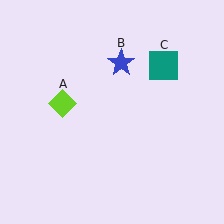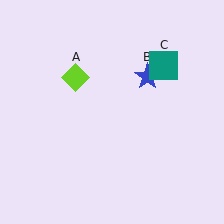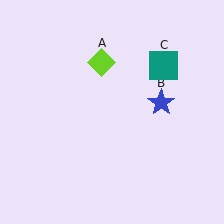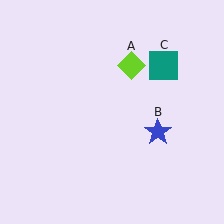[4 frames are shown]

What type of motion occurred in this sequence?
The lime diamond (object A), blue star (object B) rotated clockwise around the center of the scene.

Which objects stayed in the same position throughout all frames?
Teal square (object C) remained stationary.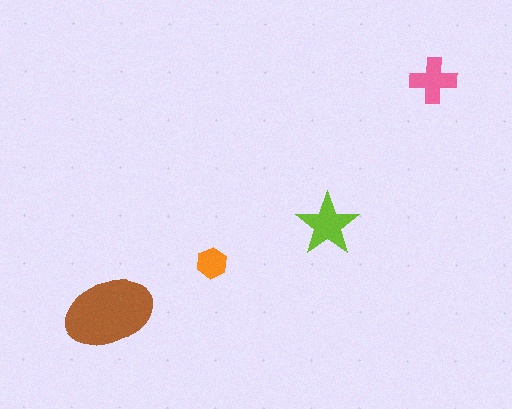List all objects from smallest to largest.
The orange hexagon, the pink cross, the lime star, the brown ellipse.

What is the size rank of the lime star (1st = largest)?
2nd.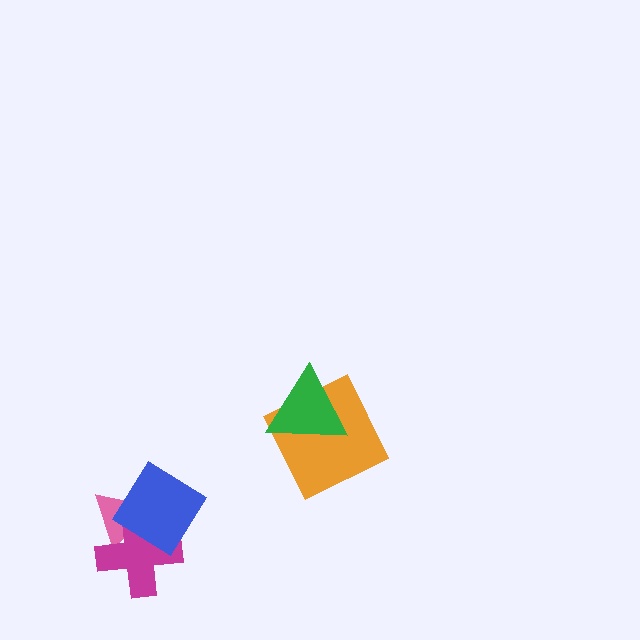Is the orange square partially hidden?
Yes, it is partially covered by another shape.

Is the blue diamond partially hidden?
No, no other shape covers it.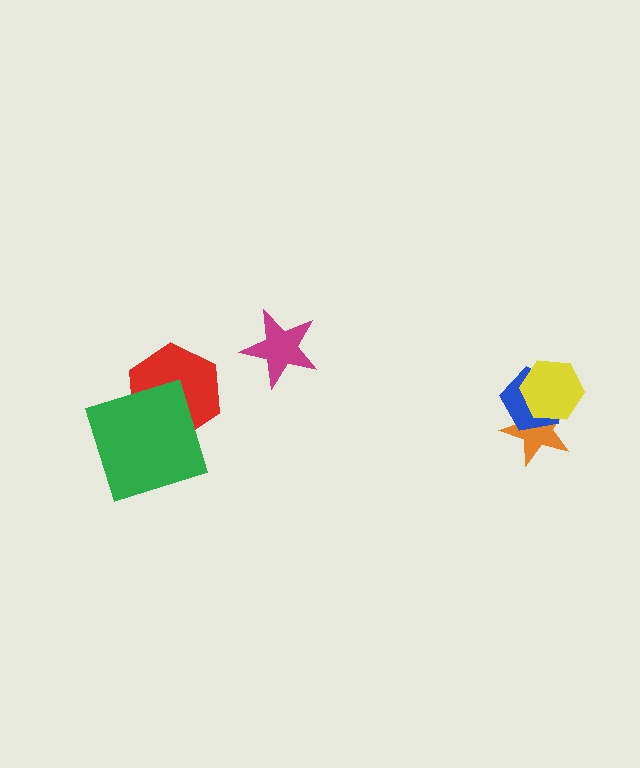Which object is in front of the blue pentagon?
The yellow hexagon is in front of the blue pentagon.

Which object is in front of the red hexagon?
The green square is in front of the red hexagon.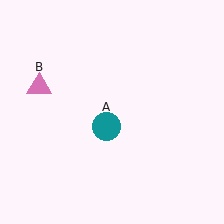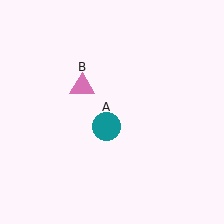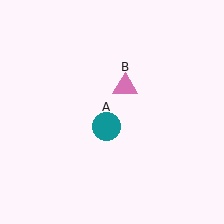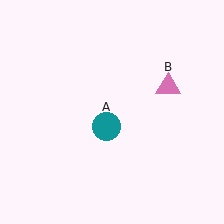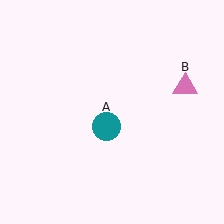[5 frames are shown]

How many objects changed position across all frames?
1 object changed position: pink triangle (object B).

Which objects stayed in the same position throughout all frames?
Teal circle (object A) remained stationary.